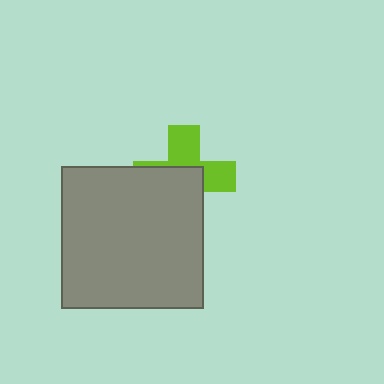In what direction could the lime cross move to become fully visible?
The lime cross could move toward the upper-right. That would shift it out from behind the gray square entirely.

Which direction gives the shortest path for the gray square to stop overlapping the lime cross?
Moving toward the lower-left gives the shortest separation.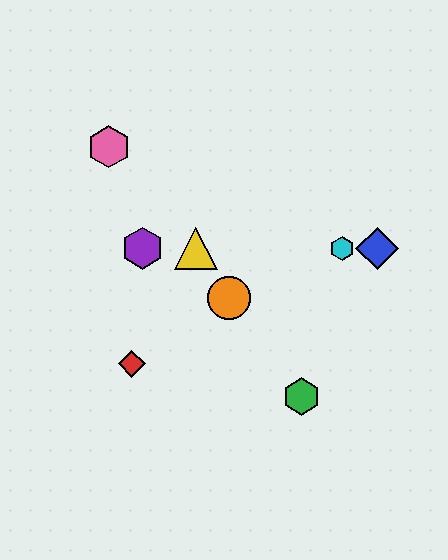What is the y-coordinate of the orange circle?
The orange circle is at y≈298.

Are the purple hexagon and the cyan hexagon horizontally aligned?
Yes, both are at y≈248.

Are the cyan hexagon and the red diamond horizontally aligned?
No, the cyan hexagon is at y≈248 and the red diamond is at y≈364.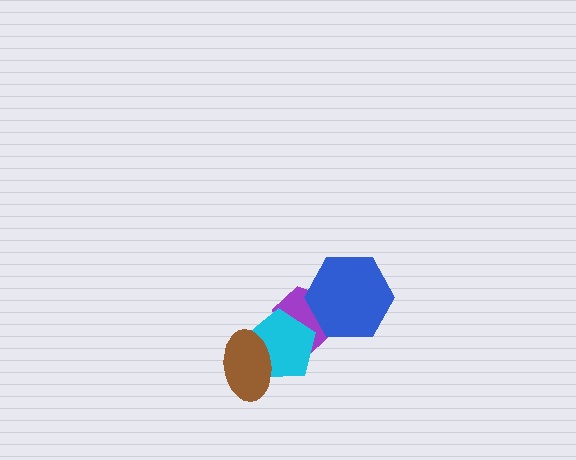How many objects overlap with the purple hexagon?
2 objects overlap with the purple hexagon.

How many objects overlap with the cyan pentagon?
2 objects overlap with the cyan pentagon.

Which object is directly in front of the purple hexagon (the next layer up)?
The cyan pentagon is directly in front of the purple hexagon.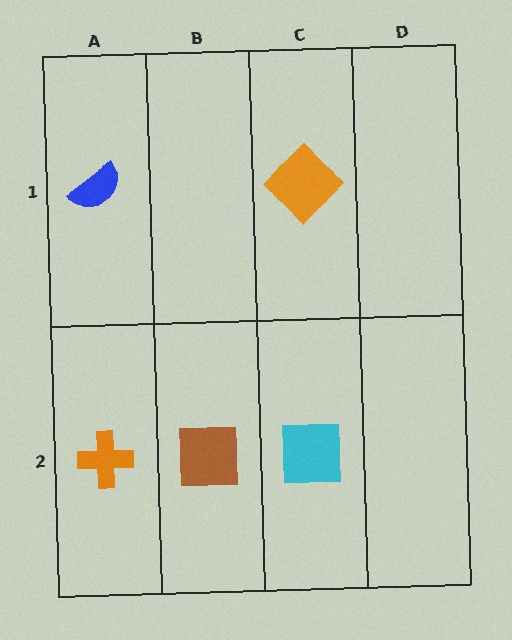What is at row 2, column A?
An orange cross.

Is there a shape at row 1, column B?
No, that cell is empty.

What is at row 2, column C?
A cyan square.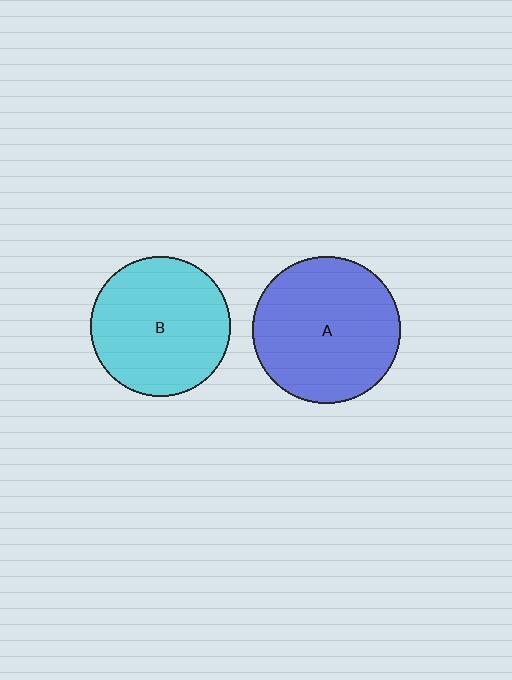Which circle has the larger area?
Circle A (blue).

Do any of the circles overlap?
No, none of the circles overlap.